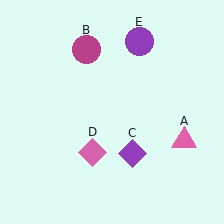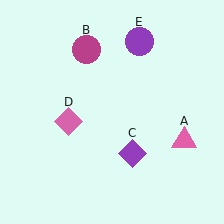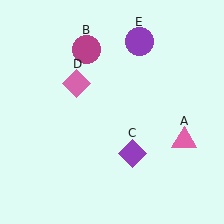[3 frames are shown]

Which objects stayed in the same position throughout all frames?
Pink triangle (object A) and magenta circle (object B) and purple diamond (object C) and purple circle (object E) remained stationary.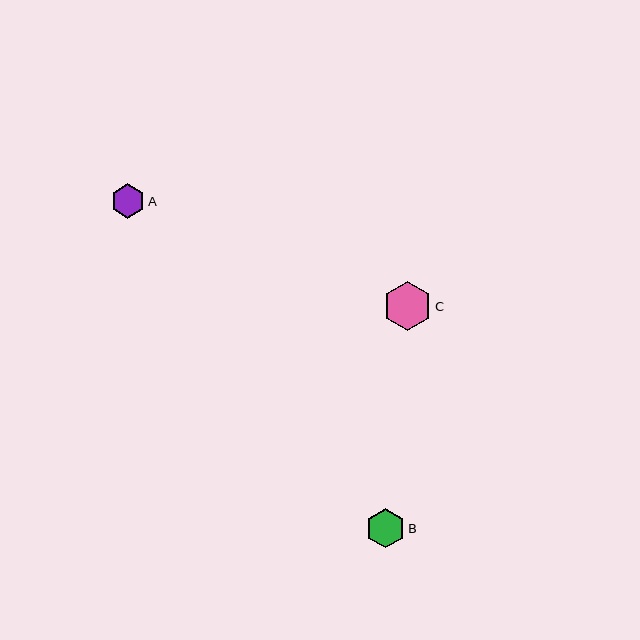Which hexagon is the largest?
Hexagon C is the largest with a size of approximately 50 pixels.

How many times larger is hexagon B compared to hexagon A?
Hexagon B is approximately 1.1 times the size of hexagon A.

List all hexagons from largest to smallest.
From largest to smallest: C, B, A.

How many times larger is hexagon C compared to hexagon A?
Hexagon C is approximately 1.4 times the size of hexagon A.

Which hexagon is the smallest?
Hexagon A is the smallest with a size of approximately 34 pixels.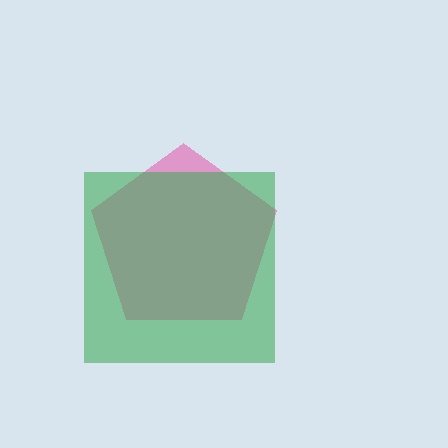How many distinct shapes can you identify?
There are 2 distinct shapes: a pink pentagon, a green square.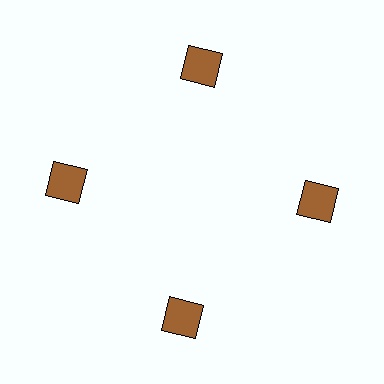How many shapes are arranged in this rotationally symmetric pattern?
There are 4 shapes, arranged in 4 groups of 1.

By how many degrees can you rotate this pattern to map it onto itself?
The pattern maps onto itself every 90 degrees of rotation.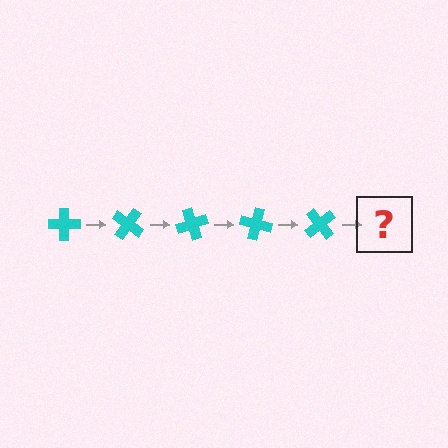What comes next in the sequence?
The next element should be a cyan cross rotated 175 degrees.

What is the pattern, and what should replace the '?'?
The pattern is that the cross rotates 35 degrees each step. The '?' should be a cyan cross rotated 175 degrees.